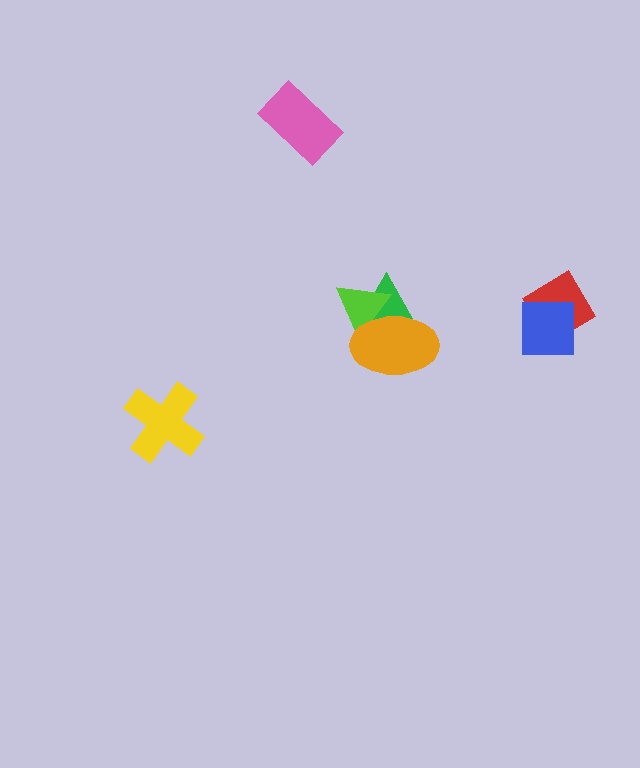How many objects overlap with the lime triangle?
2 objects overlap with the lime triangle.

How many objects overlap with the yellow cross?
0 objects overlap with the yellow cross.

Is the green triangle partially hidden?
Yes, it is partially covered by another shape.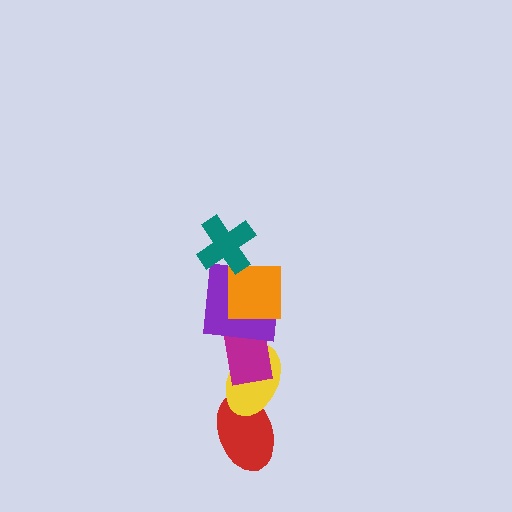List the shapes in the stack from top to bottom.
From top to bottom: the teal cross, the orange square, the purple square, the magenta rectangle, the yellow ellipse, the red ellipse.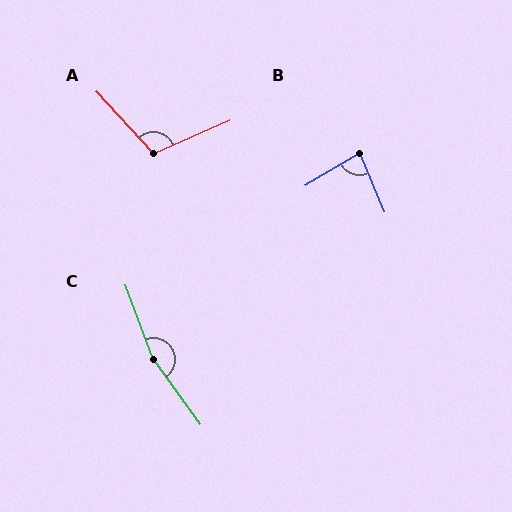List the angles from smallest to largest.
B (82°), A (109°), C (164°).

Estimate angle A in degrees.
Approximately 109 degrees.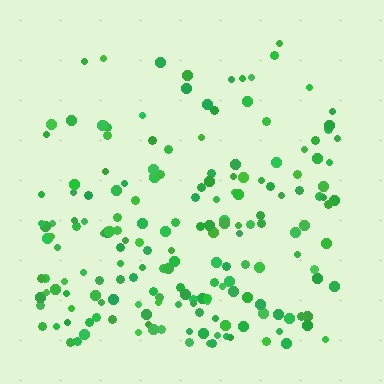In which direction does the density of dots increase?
From top to bottom, with the bottom side densest.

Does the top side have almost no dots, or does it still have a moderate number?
Still a moderate number, just noticeably fewer than the bottom.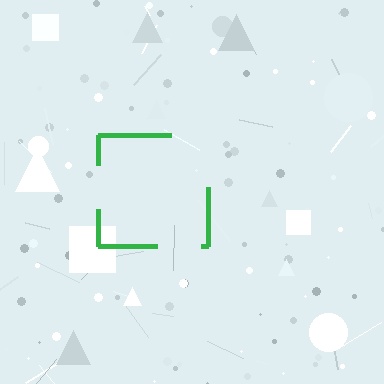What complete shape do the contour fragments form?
The contour fragments form a square.